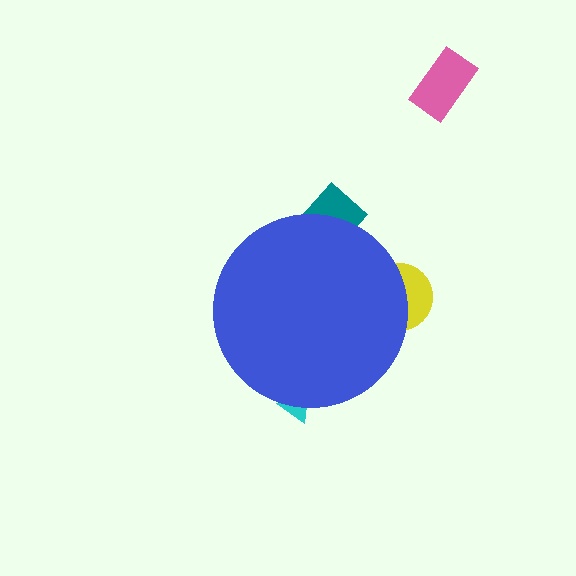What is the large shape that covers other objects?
A blue circle.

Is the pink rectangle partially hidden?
No, the pink rectangle is fully visible.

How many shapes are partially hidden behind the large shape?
3 shapes are partially hidden.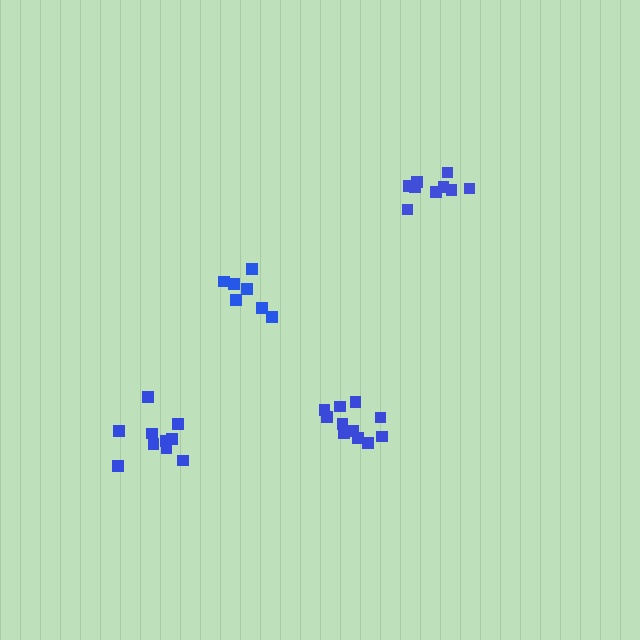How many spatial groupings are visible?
There are 4 spatial groupings.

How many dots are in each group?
Group 1: 11 dots, Group 2: 10 dots, Group 3: 9 dots, Group 4: 7 dots (37 total).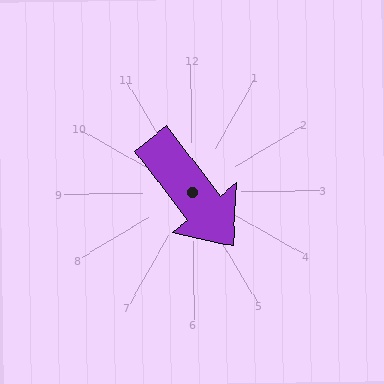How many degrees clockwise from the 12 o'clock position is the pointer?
Approximately 143 degrees.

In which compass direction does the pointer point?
Southeast.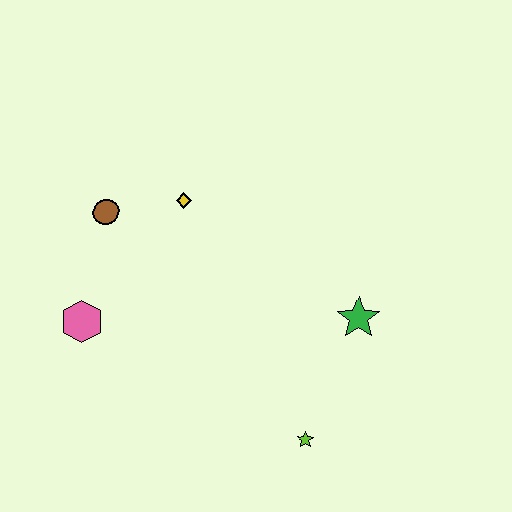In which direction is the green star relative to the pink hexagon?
The green star is to the right of the pink hexagon.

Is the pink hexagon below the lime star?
No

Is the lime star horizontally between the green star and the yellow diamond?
Yes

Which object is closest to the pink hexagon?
The brown circle is closest to the pink hexagon.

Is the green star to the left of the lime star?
No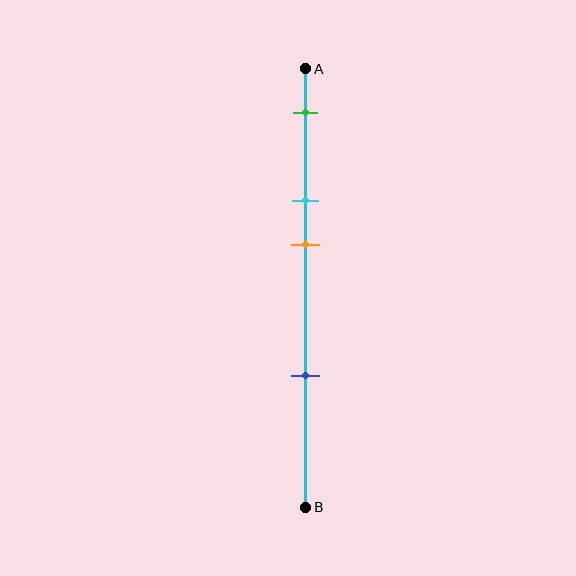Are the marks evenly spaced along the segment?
No, the marks are not evenly spaced.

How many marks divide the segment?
There are 4 marks dividing the segment.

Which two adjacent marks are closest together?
The cyan and orange marks are the closest adjacent pair.